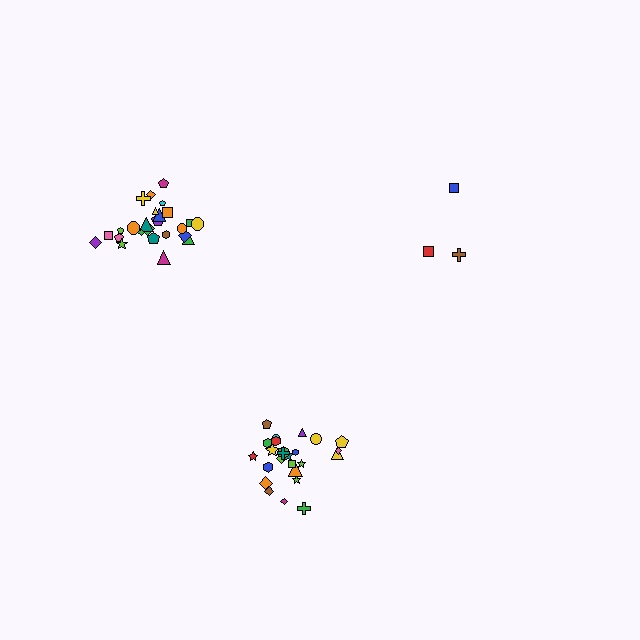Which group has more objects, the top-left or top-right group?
The top-left group.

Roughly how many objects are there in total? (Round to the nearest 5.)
Roughly 55 objects in total.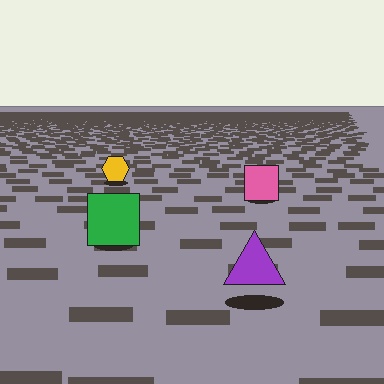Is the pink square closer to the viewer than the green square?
No. The green square is closer — you can tell from the texture gradient: the ground texture is coarser near it.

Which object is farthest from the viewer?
The yellow hexagon is farthest from the viewer. It appears smaller and the ground texture around it is denser.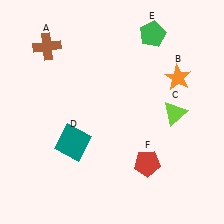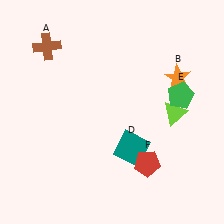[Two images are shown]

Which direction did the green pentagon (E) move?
The green pentagon (E) moved down.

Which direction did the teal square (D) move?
The teal square (D) moved right.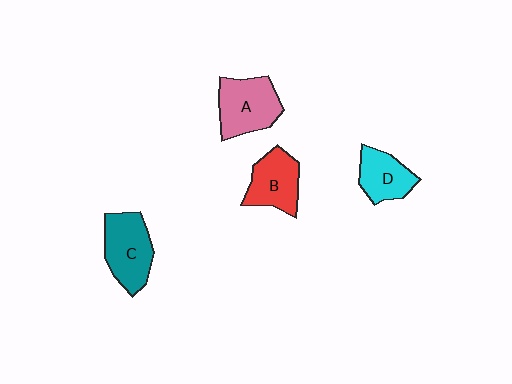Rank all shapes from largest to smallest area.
From largest to smallest: A (pink), C (teal), B (red), D (cyan).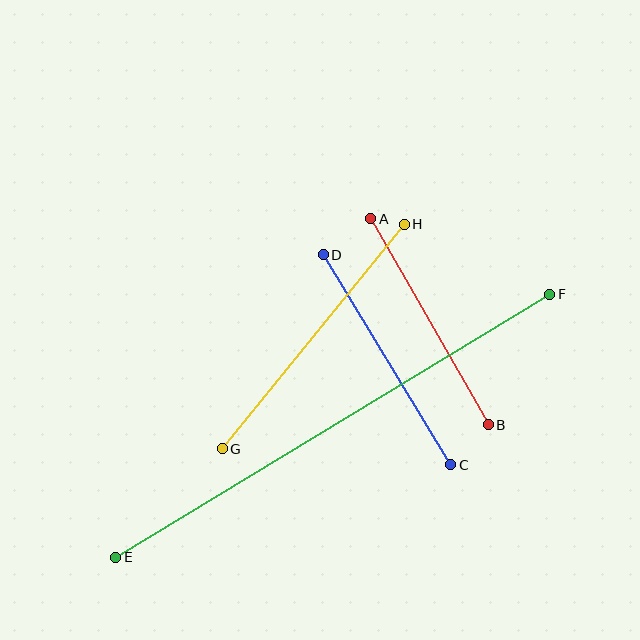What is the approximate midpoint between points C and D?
The midpoint is at approximately (387, 360) pixels.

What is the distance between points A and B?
The distance is approximately 237 pixels.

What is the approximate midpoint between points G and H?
The midpoint is at approximately (313, 336) pixels.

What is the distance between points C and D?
The distance is approximately 246 pixels.